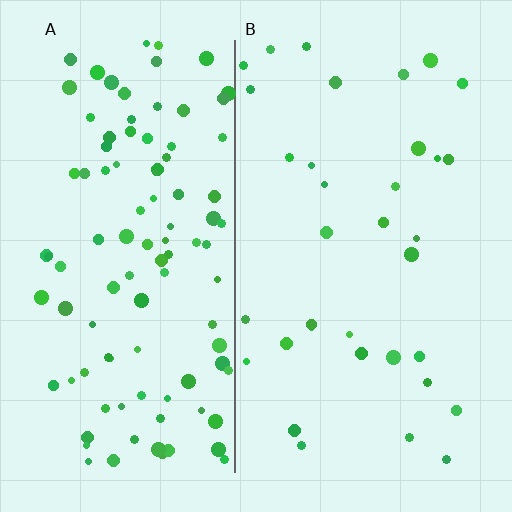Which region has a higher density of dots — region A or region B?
A (the left).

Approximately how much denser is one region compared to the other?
Approximately 3.0× — region A over region B.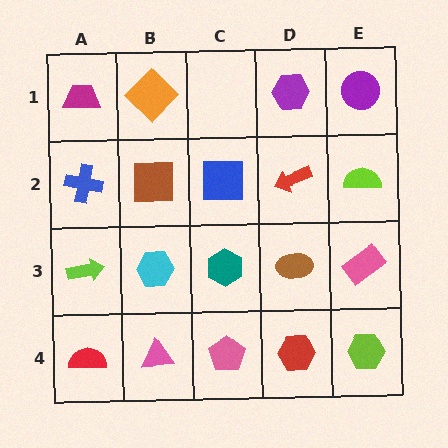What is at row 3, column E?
A pink rectangle.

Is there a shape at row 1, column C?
No, that cell is empty.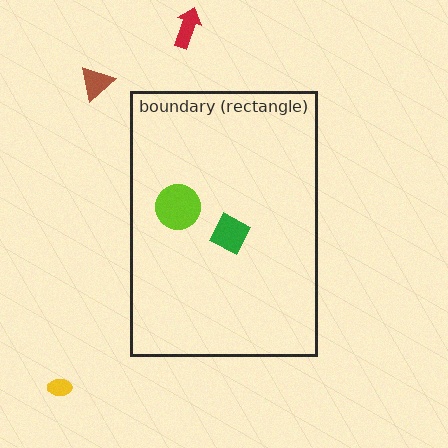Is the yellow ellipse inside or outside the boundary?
Outside.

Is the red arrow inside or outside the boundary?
Outside.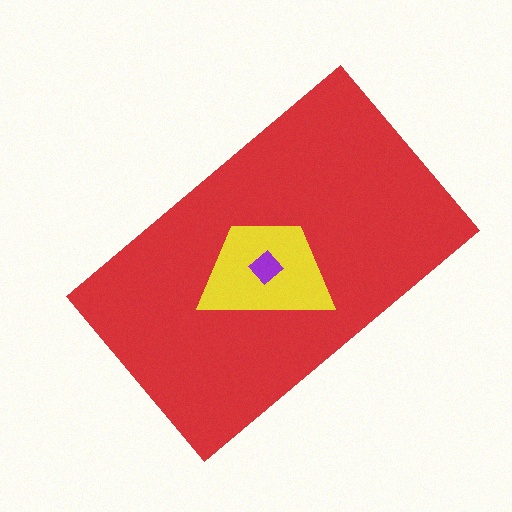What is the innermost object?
The purple diamond.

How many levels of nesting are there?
3.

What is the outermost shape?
The red rectangle.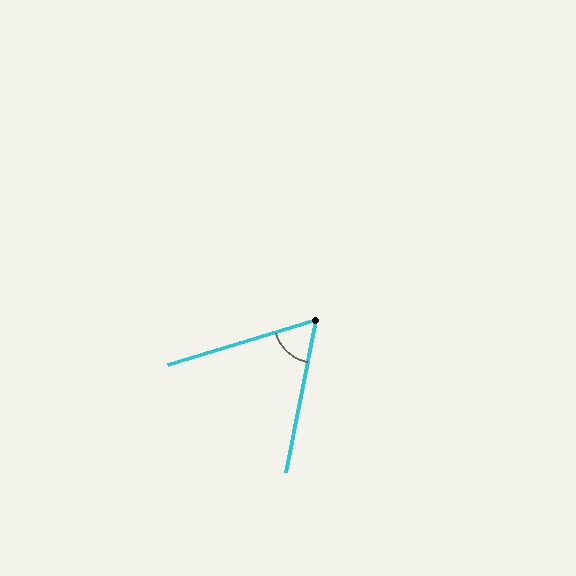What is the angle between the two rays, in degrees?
Approximately 62 degrees.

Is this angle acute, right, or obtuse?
It is acute.